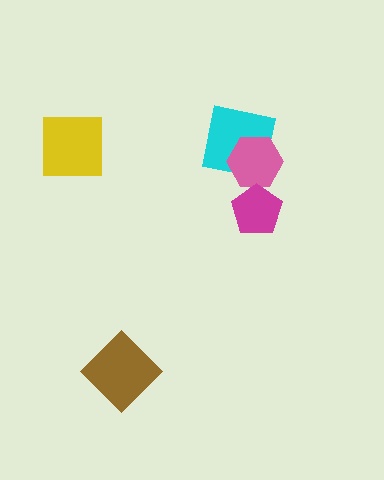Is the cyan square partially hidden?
Yes, it is partially covered by another shape.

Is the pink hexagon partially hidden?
Yes, it is partially covered by another shape.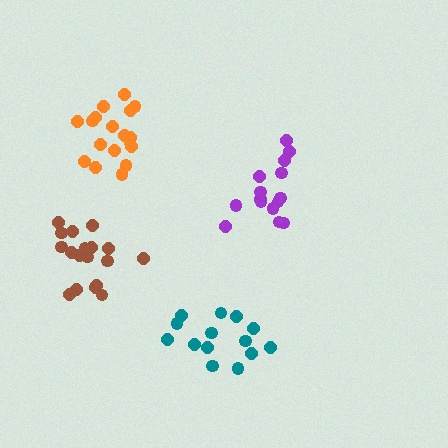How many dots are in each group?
Group 1: 18 dots, Group 2: 14 dots, Group 3: 18 dots, Group 4: 15 dots (65 total).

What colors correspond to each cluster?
The clusters are colored: brown, teal, orange, purple.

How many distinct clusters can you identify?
There are 4 distinct clusters.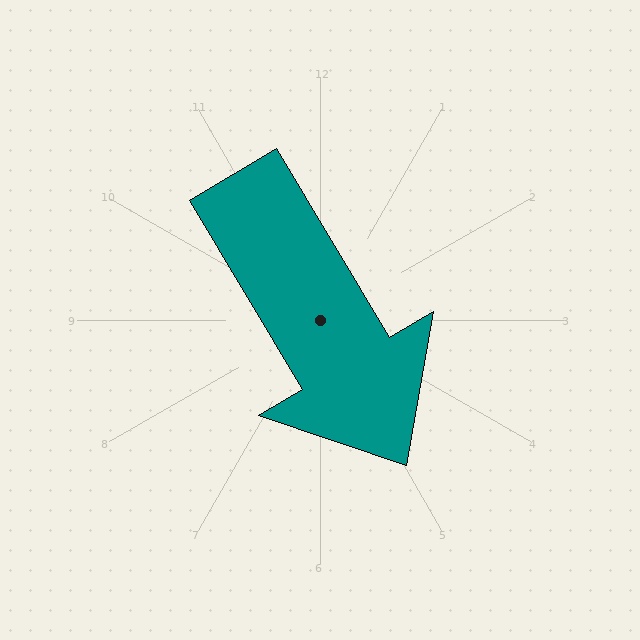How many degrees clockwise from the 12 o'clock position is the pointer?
Approximately 149 degrees.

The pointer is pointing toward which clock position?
Roughly 5 o'clock.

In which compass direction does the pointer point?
Southeast.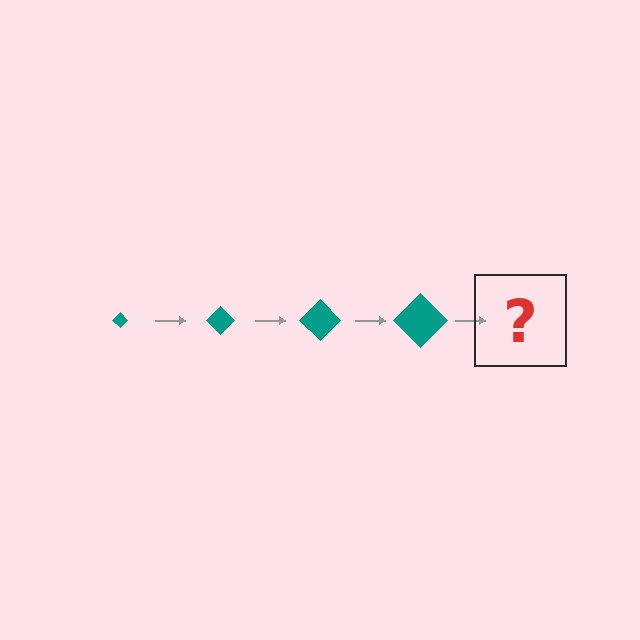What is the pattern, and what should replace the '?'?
The pattern is that the diamond gets progressively larger each step. The '?' should be a teal diamond, larger than the previous one.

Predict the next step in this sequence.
The next step is a teal diamond, larger than the previous one.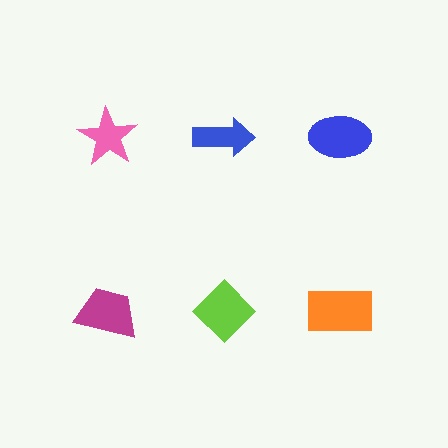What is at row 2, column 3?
An orange rectangle.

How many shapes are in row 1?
3 shapes.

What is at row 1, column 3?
A blue ellipse.